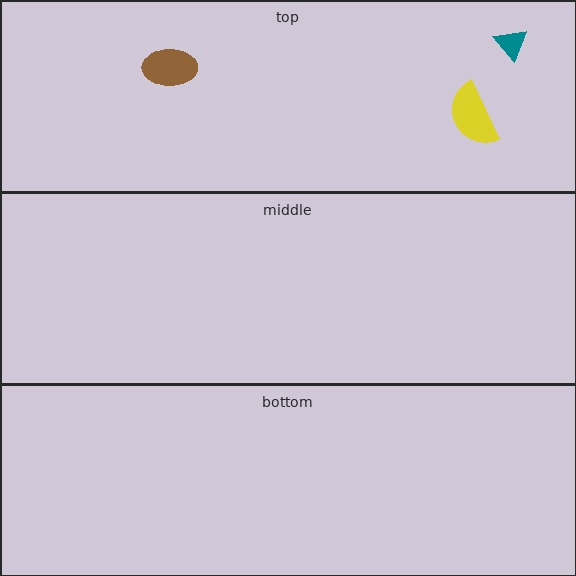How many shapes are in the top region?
3.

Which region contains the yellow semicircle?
The top region.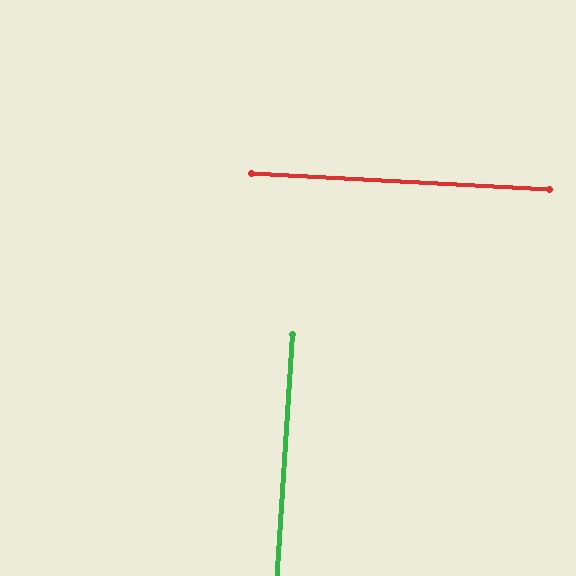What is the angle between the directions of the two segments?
Approximately 90 degrees.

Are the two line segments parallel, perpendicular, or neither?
Perpendicular — they meet at approximately 90°.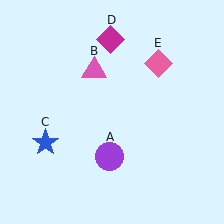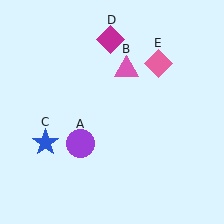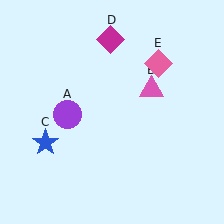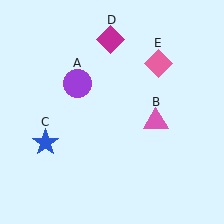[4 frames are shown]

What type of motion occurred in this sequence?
The purple circle (object A), pink triangle (object B) rotated clockwise around the center of the scene.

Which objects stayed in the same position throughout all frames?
Blue star (object C) and magenta diamond (object D) and pink diamond (object E) remained stationary.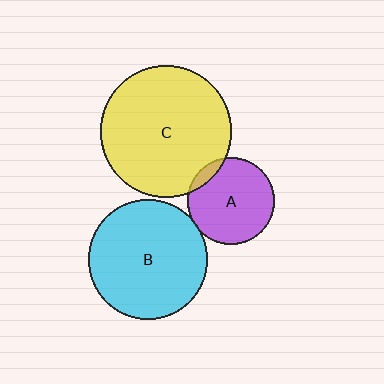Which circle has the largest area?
Circle C (yellow).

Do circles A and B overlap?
Yes.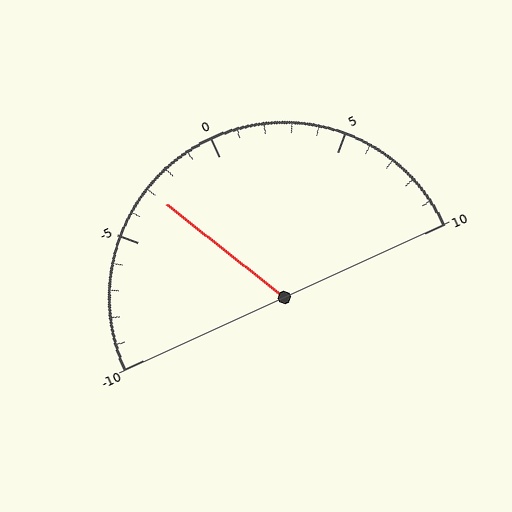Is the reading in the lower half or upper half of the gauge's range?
The reading is in the lower half of the range (-10 to 10).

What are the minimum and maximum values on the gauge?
The gauge ranges from -10 to 10.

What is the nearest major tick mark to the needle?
The nearest major tick mark is -5.